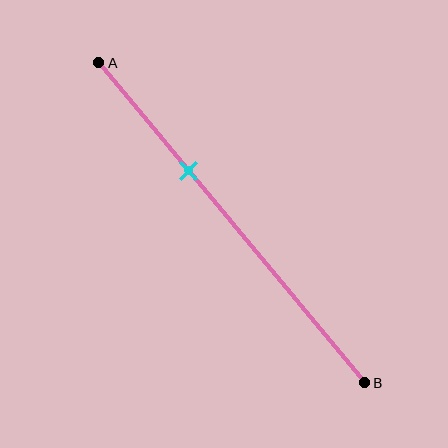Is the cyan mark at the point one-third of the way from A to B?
Yes, the mark is approximately at the one-third point.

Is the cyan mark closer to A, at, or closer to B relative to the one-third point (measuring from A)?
The cyan mark is approximately at the one-third point of segment AB.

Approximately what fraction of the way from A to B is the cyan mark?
The cyan mark is approximately 35% of the way from A to B.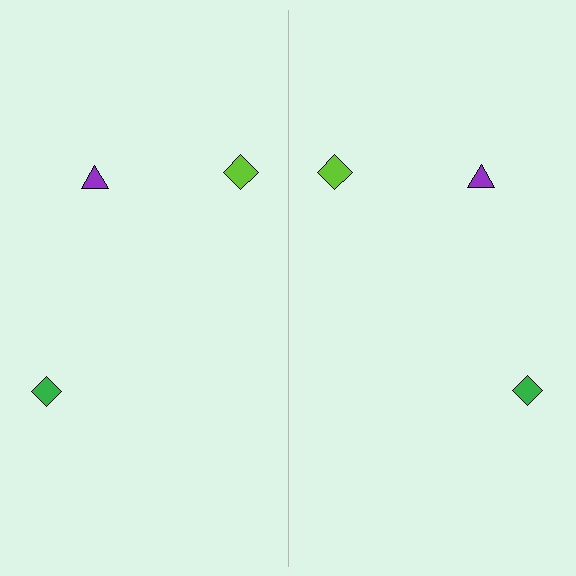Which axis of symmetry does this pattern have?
The pattern has a vertical axis of symmetry running through the center of the image.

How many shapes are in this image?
There are 6 shapes in this image.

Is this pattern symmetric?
Yes, this pattern has bilateral (reflection) symmetry.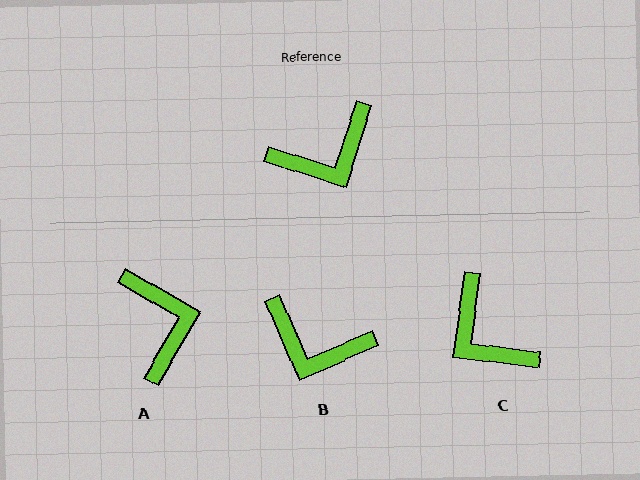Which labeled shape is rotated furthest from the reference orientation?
C, about 80 degrees away.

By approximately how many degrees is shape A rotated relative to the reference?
Approximately 78 degrees counter-clockwise.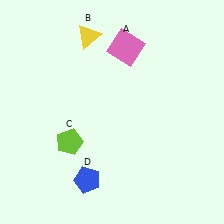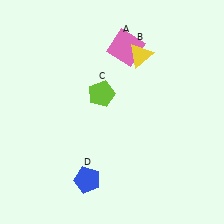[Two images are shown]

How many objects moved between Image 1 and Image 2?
2 objects moved between the two images.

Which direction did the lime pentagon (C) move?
The lime pentagon (C) moved up.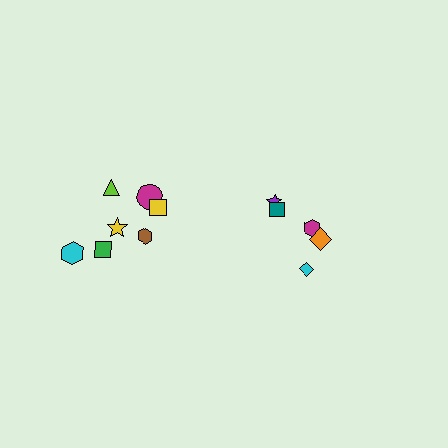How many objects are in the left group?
There are 7 objects.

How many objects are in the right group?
There are 5 objects.